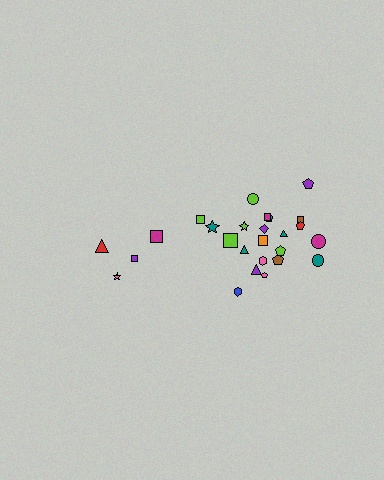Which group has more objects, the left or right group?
The right group.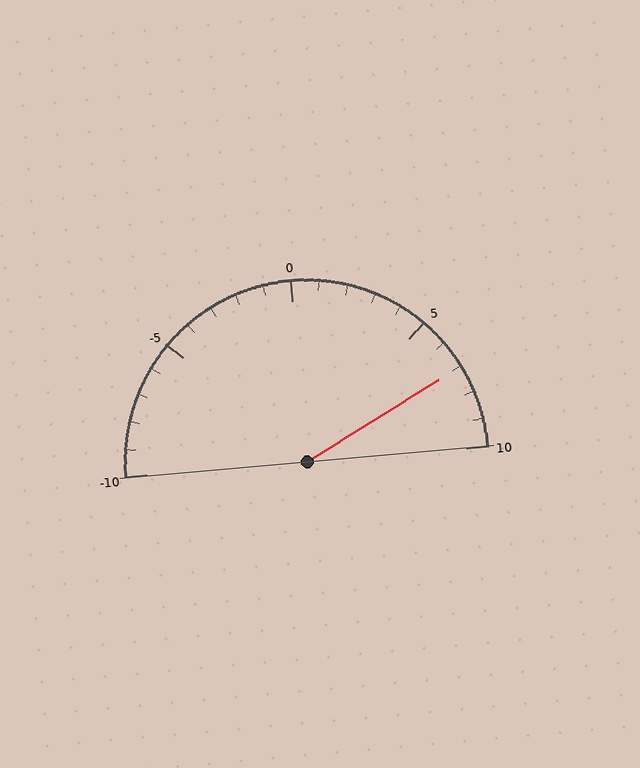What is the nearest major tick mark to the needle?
The nearest major tick mark is 5.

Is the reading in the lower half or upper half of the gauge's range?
The reading is in the upper half of the range (-10 to 10).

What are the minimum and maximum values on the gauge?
The gauge ranges from -10 to 10.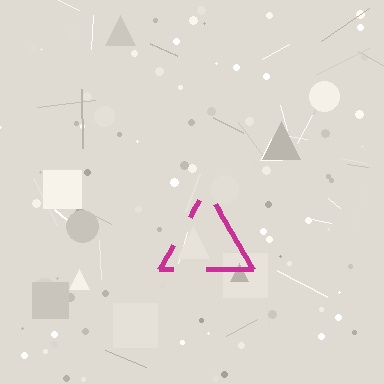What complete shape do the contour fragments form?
The contour fragments form a triangle.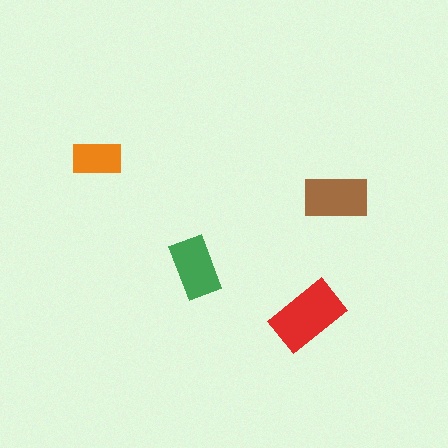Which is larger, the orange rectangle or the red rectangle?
The red one.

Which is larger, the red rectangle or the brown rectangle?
The red one.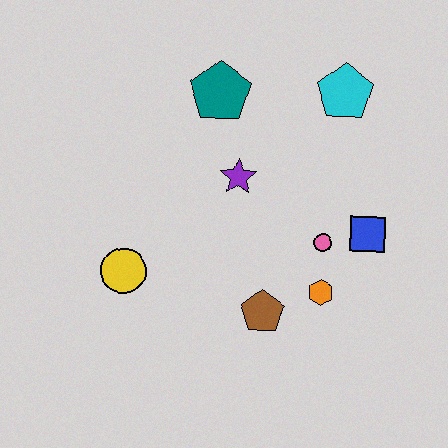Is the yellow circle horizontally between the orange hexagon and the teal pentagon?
No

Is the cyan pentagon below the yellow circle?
No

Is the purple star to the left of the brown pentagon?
Yes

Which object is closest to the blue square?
The pink circle is closest to the blue square.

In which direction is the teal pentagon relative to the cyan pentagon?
The teal pentagon is to the left of the cyan pentagon.